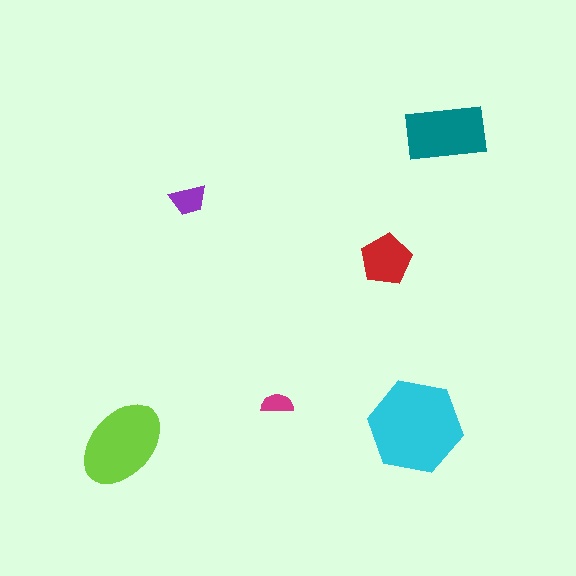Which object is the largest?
The cyan hexagon.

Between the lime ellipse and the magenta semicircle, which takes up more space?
The lime ellipse.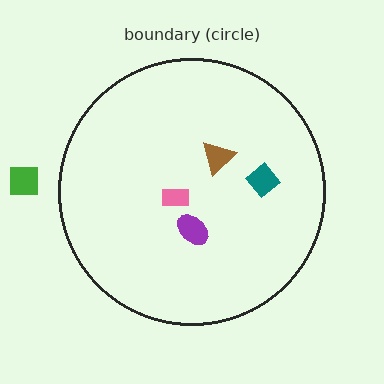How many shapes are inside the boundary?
4 inside, 1 outside.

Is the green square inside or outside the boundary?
Outside.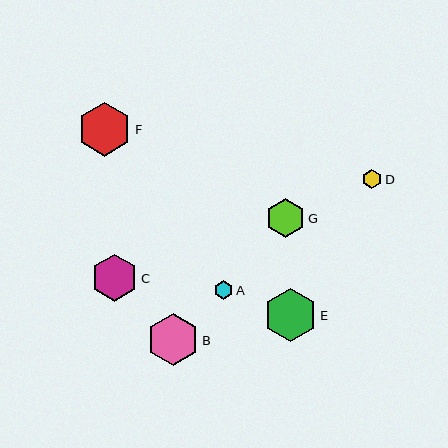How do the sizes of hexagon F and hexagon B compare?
Hexagon F and hexagon B are approximately the same size.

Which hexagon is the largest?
Hexagon F is the largest with a size of approximately 54 pixels.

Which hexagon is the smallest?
Hexagon A is the smallest with a size of approximately 19 pixels.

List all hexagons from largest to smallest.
From largest to smallest: F, E, B, C, G, D, A.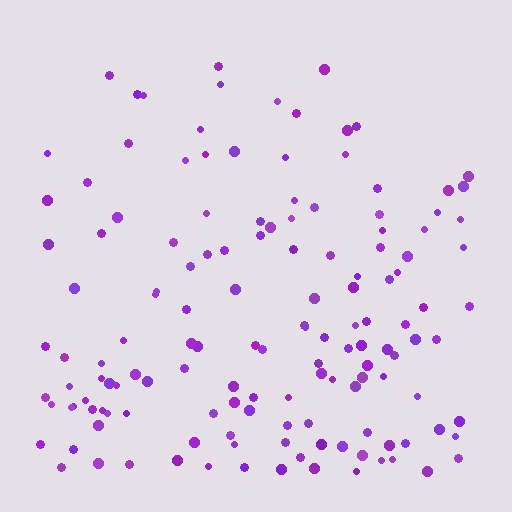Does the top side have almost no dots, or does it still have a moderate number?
Still a moderate number, just noticeably fewer than the bottom.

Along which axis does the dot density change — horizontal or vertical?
Vertical.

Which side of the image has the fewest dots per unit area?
The top.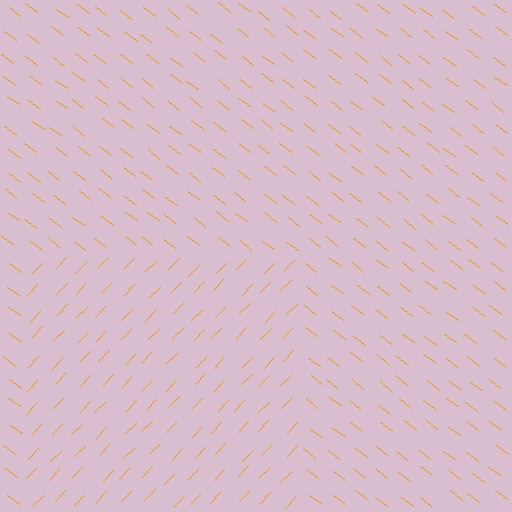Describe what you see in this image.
The image is filled with small orange line segments. A rectangle region in the image has lines oriented differently from the surrounding lines, creating a visible texture boundary.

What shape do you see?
I see a rectangle.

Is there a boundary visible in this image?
Yes, there is a texture boundary formed by a change in line orientation.